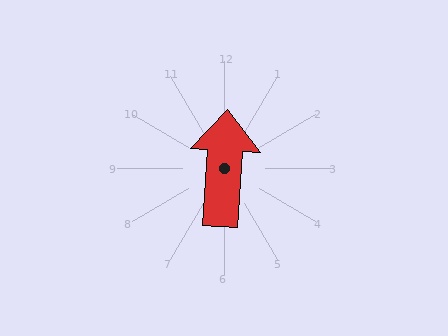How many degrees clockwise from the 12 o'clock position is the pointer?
Approximately 4 degrees.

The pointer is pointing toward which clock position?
Roughly 12 o'clock.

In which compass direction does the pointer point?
North.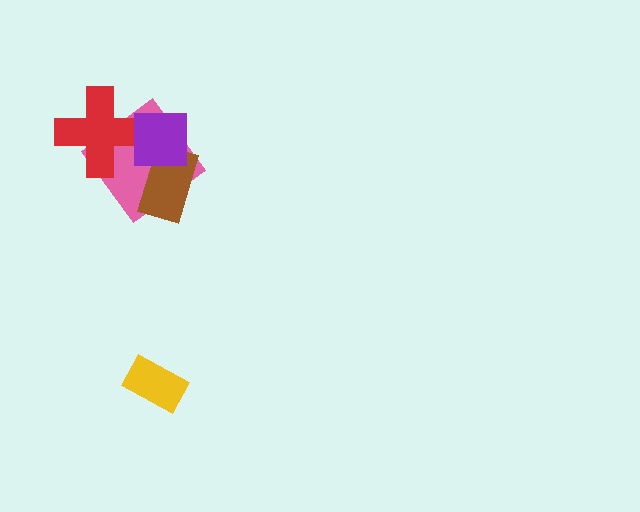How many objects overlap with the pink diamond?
3 objects overlap with the pink diamond.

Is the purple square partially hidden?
No, no other shape covers it.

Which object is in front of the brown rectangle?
The purple square is in front of the brown rectangle.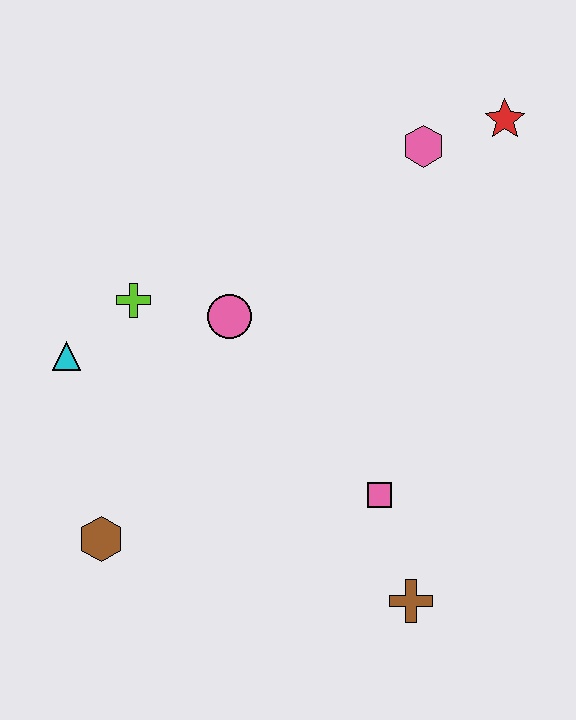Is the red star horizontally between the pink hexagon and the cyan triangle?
No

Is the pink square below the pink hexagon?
Yes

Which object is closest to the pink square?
The brown cross is closest to the pink square.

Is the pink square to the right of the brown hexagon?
Yes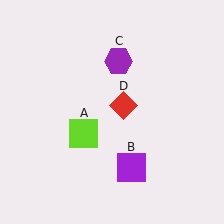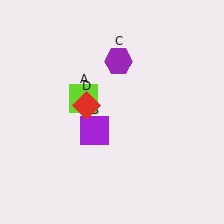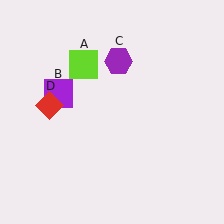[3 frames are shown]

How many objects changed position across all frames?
3 objects changed position: lime square (object A), purple square (object B), red diamond (object D).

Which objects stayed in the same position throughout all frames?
Purple hexagon (object C) remained stationary.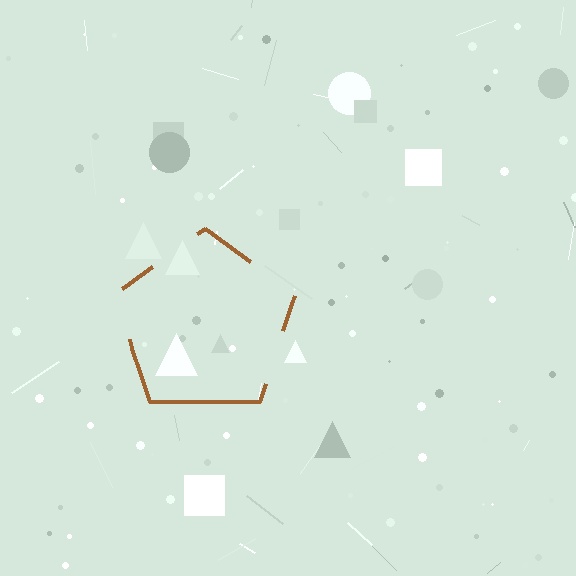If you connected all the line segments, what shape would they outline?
They would outline a pentagon.